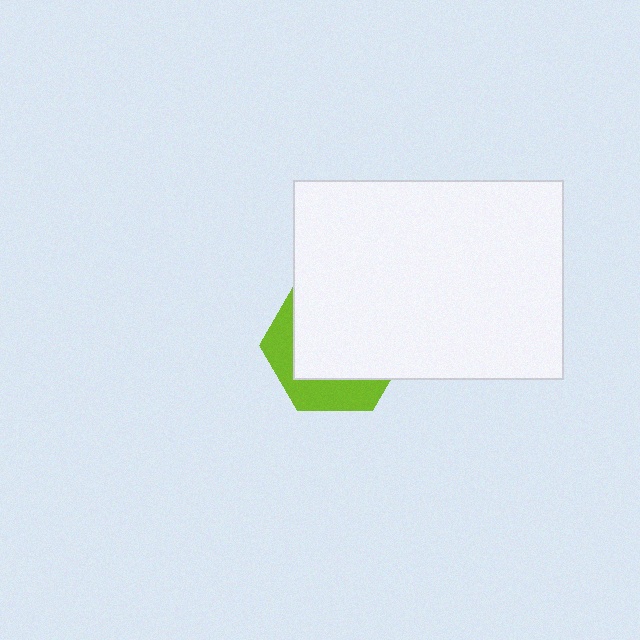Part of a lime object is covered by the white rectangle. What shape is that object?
It is a hexagon.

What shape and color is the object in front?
The object in front is a white rectangle.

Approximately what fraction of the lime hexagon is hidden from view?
Roughly 68% of the lime hexagon is hidden behind the white rectangle.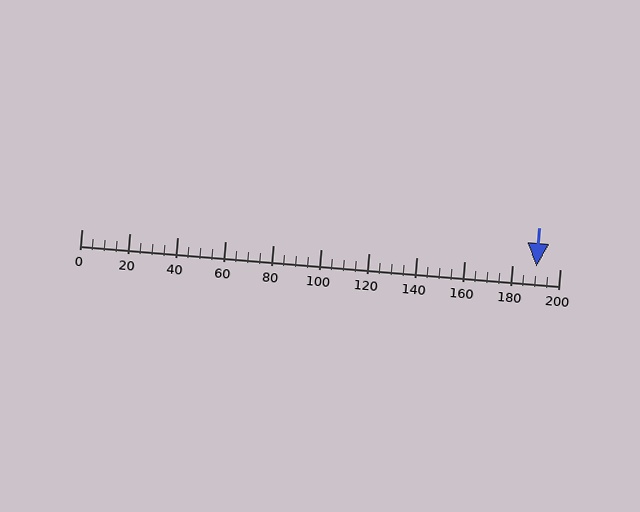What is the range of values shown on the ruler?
The ruler shows values from 0 to 200.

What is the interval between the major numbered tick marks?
The major tick marks are spaced 20 units apart.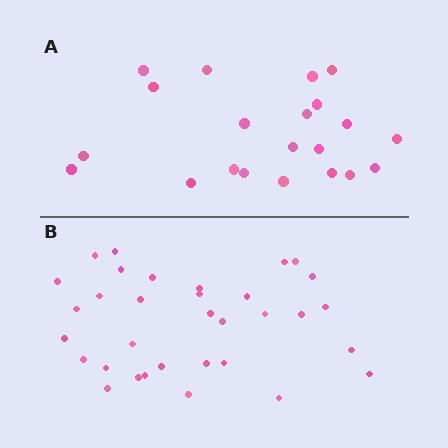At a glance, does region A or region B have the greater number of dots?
Region B (the bottom region) has more dots.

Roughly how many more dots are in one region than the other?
Region B has roughly 12 or so more dots than region A.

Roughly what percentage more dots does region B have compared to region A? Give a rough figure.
About 55% more.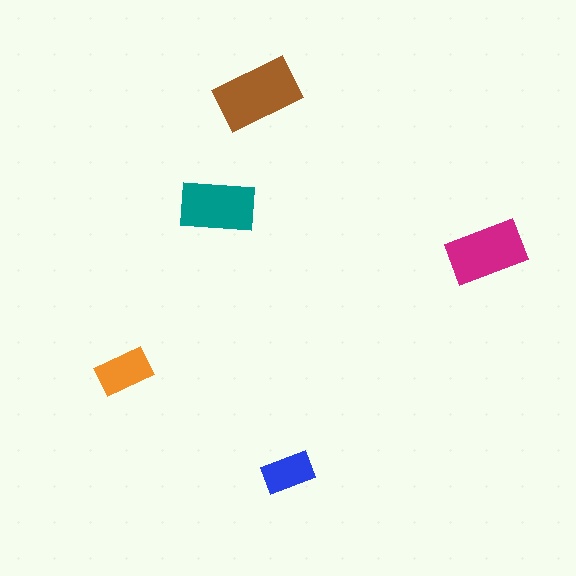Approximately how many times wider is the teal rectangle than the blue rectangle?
About 1.5 times wider.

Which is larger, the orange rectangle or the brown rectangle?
The brown one.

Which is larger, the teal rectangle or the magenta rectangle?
The magenta one.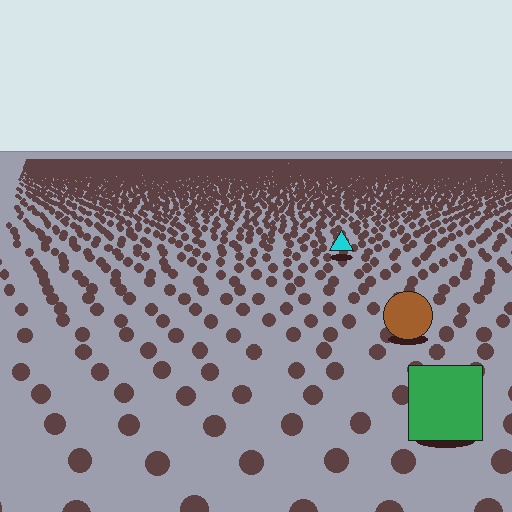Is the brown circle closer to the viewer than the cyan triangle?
Yes. The brown circle is closer — you can tell from the texture gradient: the ground texture is coarser near it.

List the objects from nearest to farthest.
From nearest to farthest: the green square, the brown circle, the cyan triangle.